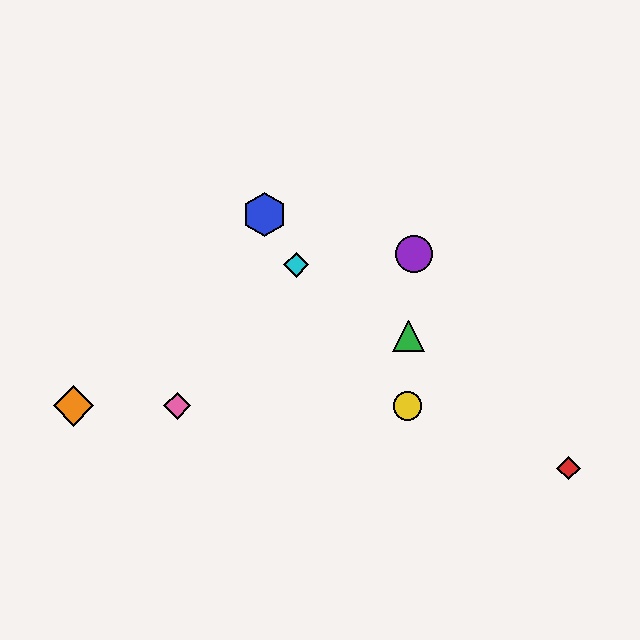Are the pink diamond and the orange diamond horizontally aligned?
Yes, both are at y≈406.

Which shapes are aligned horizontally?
The yellow circle, the orange diamond, the pink diamond are aligned horizontally.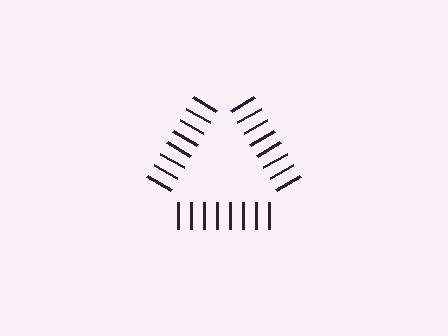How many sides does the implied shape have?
3 sides — the line-ends trace a triangle.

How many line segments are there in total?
24 — 8 along each of the 3 edges.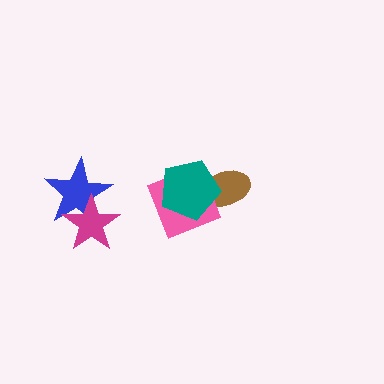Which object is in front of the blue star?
The magenta star is in front of the blue star.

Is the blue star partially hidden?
Yes, it is partially covered by another shape.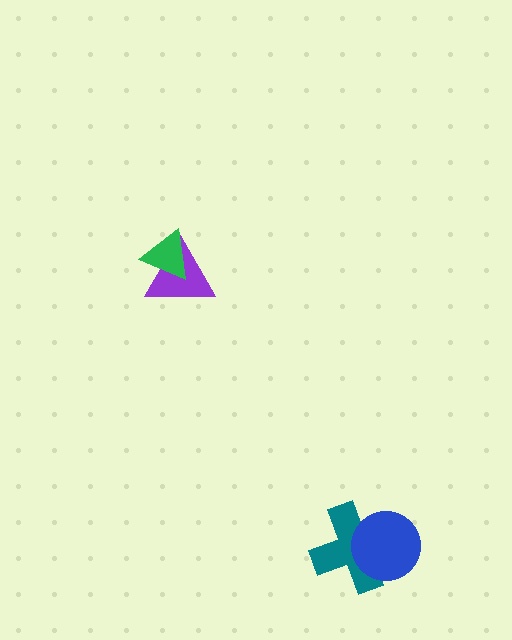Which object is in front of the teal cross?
The blue circle is in front of the teal cross.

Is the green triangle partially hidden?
No, no other shape covers it.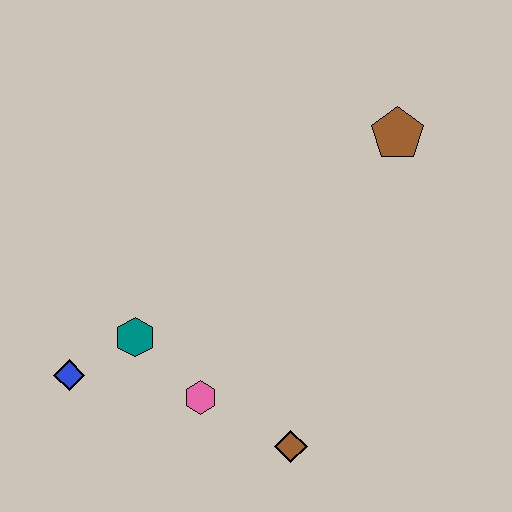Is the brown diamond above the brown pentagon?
No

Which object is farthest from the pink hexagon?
The brown pentagon is farthest from the pink hexagon.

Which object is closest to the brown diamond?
The pink hexagon is closest to the brown diamond.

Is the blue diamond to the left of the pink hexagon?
Yes